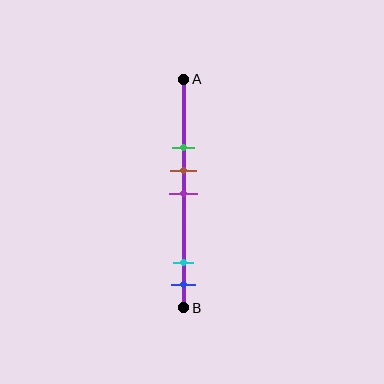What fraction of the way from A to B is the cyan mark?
The cyan mark is approximately 80% (0.8) of the way from A to B.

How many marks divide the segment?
There are 5 marks dividing the segment.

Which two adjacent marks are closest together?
The brown and purple marks are the closest adjacent pair.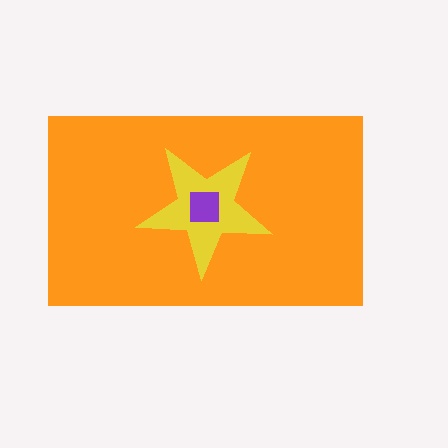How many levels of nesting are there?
3.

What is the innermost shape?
The purple square.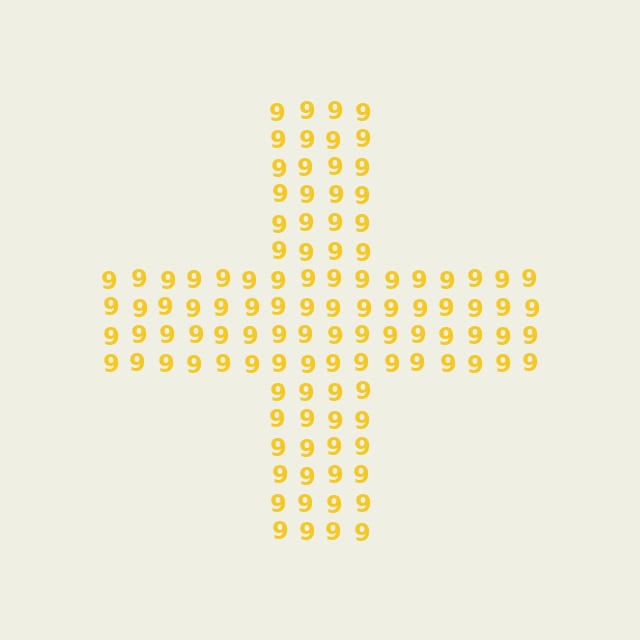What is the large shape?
The large shape is a cross.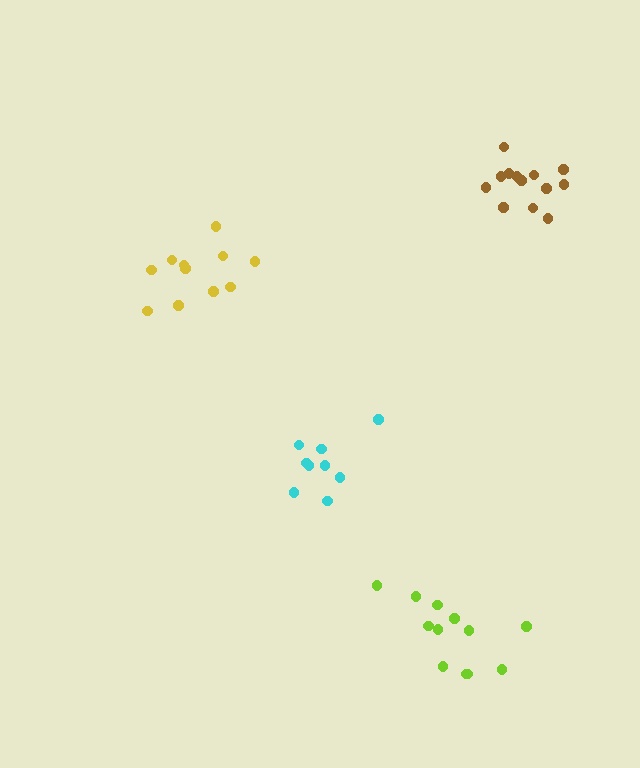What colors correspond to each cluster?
The clusters are colored: yellow, cyan, brown, lime.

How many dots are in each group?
Group 1: 11 dots, Group 2: 9 dots, Group 3: 13 dots, Group 4: 12 dots (45 total).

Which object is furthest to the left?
The yellow cluster is leftmost.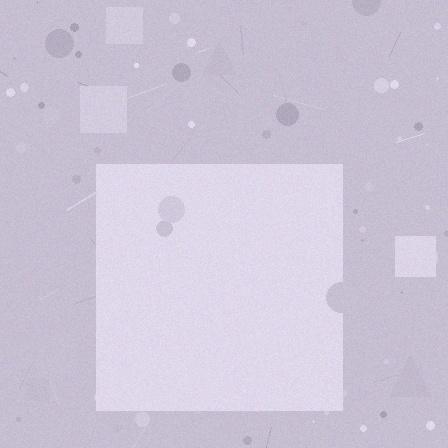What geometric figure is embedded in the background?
A square is embedded in the background.